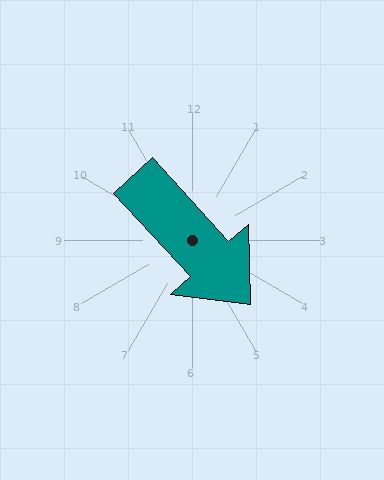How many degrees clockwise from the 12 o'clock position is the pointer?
Approximately 138 degrees.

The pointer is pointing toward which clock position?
Roughly 5 o'clock.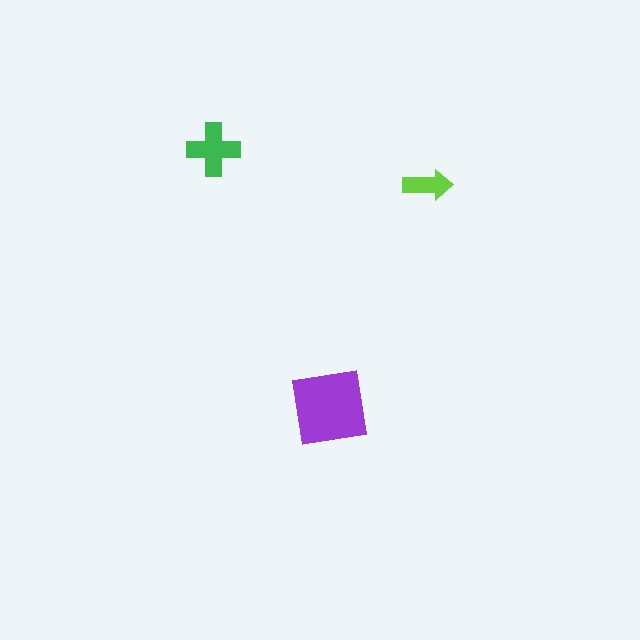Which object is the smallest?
The lime arrow.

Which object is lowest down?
The purple square is bottommost.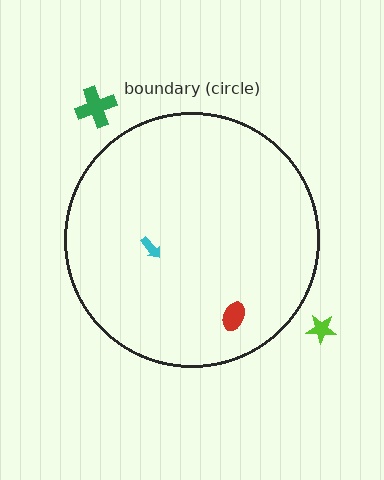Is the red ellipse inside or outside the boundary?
Inside.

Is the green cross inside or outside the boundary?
Outside.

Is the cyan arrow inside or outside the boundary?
Inside.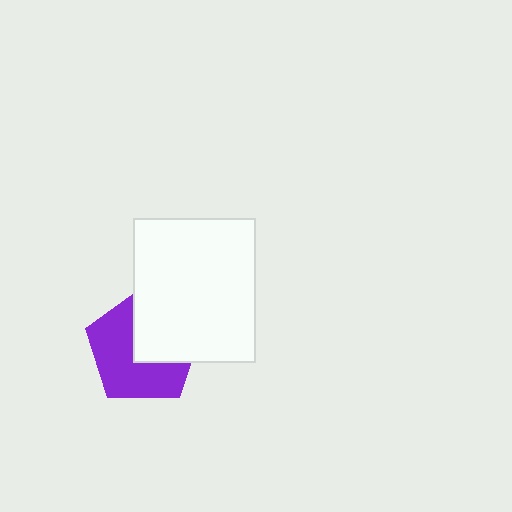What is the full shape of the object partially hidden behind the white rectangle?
The partially hidden object is a purple pentagon.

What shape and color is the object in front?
The object in front is a white rectangle.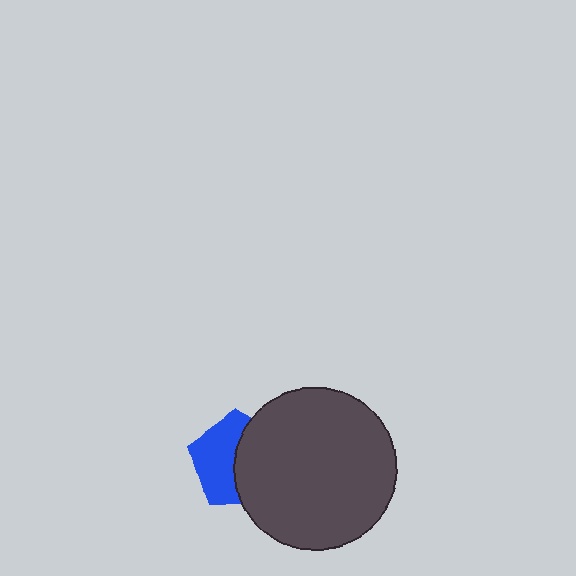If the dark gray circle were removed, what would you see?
You would see the complete blue pentagon.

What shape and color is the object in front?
The object in front is a dark gray circle.